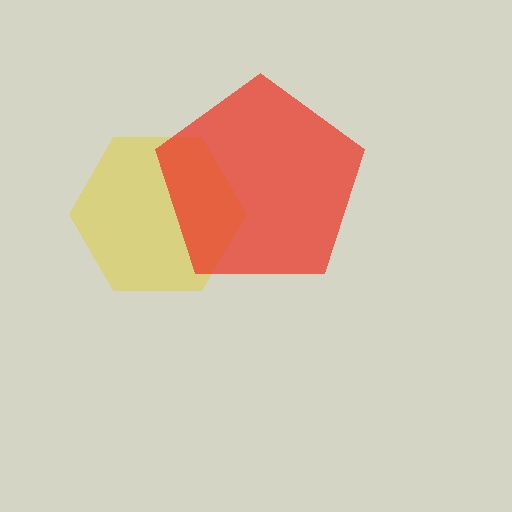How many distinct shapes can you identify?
There are 2 distinct shapes: a yellow hexagon, a red pentagon.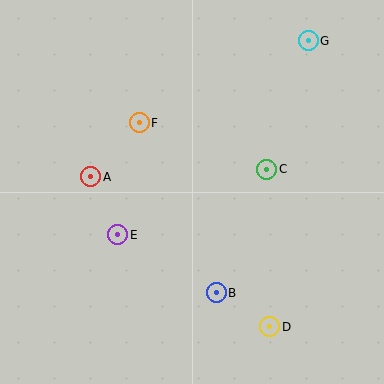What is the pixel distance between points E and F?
The distance between E and F is 114 pixels.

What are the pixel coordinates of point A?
Point A is at (91, 177).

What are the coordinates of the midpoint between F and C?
The midpoint between F and C is at (203, 146).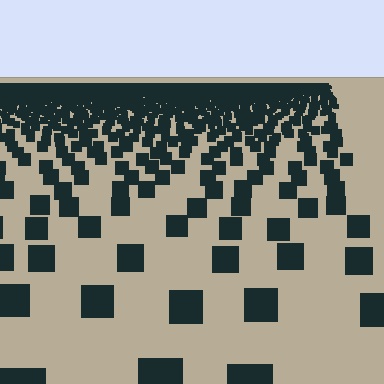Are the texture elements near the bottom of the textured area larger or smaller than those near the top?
Larger. Near the bottom, elements are closer to the viewer and appear at a bigger on-screen size.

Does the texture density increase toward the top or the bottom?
Density increases toward the top.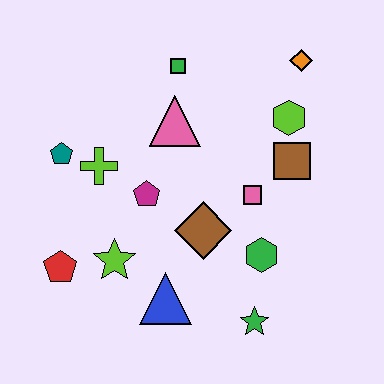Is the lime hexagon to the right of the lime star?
Yes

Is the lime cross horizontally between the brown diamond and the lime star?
No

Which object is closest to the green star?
The green hexagon is closest to the green star.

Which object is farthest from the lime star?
The orange diamond is farthest from the lime star.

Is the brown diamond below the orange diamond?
Yes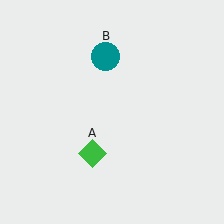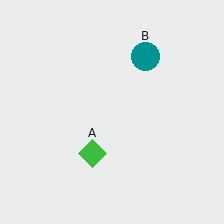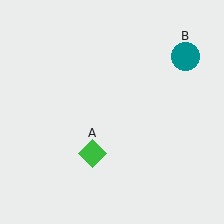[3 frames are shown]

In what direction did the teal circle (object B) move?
The teal circle (object B) moved right.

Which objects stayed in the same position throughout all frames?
Green diamond (object A) remained stationary.